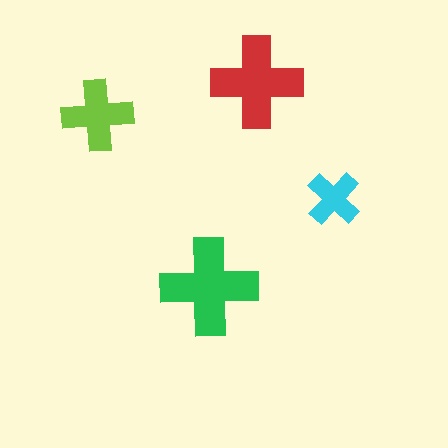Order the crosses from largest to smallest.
the green one, the red one, the lime one, the cyan one.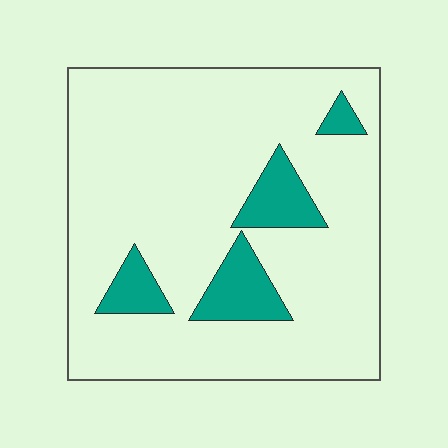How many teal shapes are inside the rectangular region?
4.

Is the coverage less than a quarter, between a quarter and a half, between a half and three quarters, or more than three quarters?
Less than a quarter.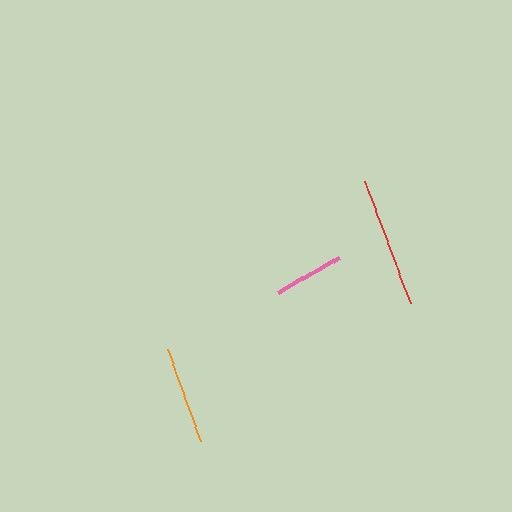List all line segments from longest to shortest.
From longest to shortest: red, orange, pink.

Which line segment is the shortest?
The pink line is the shortest at approximately 71 pixels.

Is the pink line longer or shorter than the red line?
The red line is longer than the pink line.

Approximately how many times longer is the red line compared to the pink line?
The red line is approximately 1.8 times the length of the pink line.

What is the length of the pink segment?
The pink segment is approximately 71 pixels long.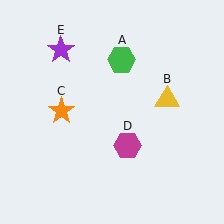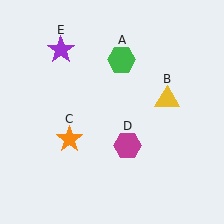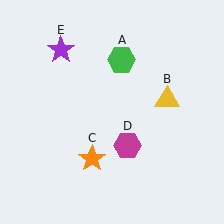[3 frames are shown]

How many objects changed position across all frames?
1 object changed position: orange star (object C).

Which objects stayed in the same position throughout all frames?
Green hexagon (object A) and yellow triangle (object B) and magenta hexagon (object D) and purple star (object E) remained stationary.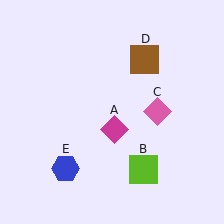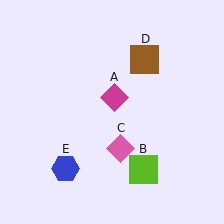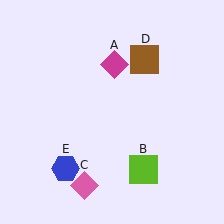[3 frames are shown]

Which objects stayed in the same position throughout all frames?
Lime square (object B) and brown square (object D) and blue hexagon (object E) remained stationary.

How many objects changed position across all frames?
2 objects changed position: magenta diamond (object A), pink diamond (object C).